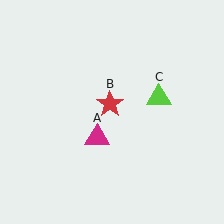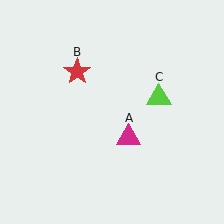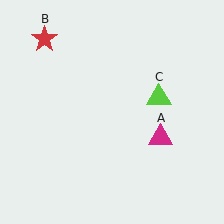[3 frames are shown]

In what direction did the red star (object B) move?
The red star (object B) moved up and to the left.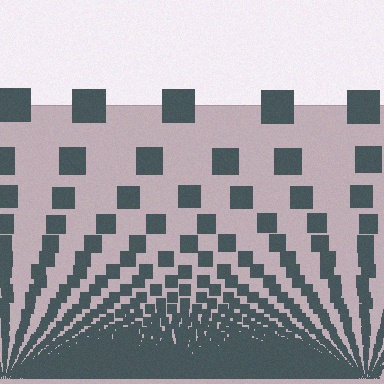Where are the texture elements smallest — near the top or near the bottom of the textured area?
Near the bottom.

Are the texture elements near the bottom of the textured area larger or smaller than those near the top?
Smaller. The gradient is inverted — elements near the bottom are smaller and denser.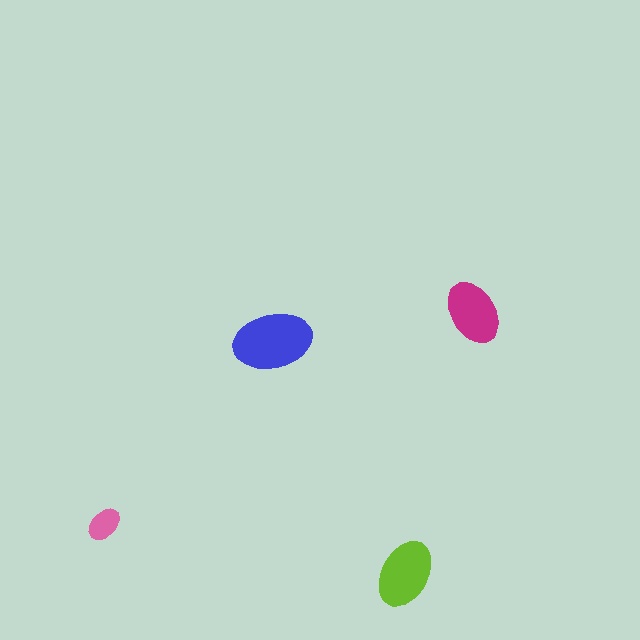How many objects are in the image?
There are 4 objects in the image.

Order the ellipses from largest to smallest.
the blue one, the lime one, the magenta one, the pink one.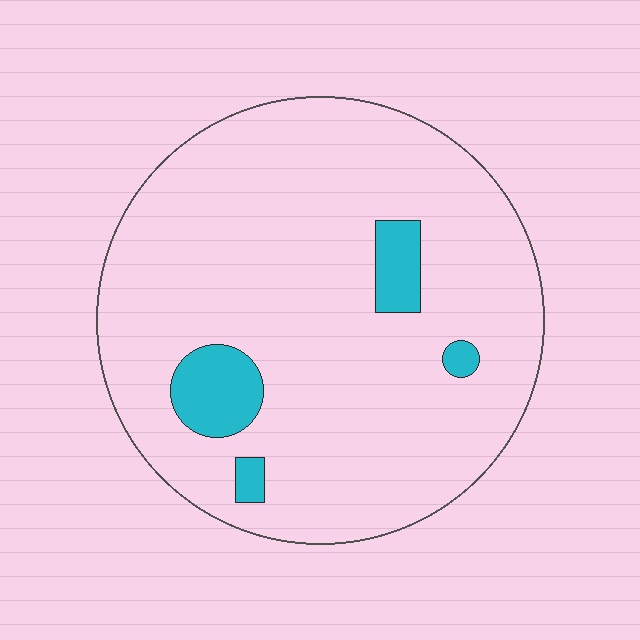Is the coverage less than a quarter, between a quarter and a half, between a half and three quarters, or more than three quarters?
Less than a quarter.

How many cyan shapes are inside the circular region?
4.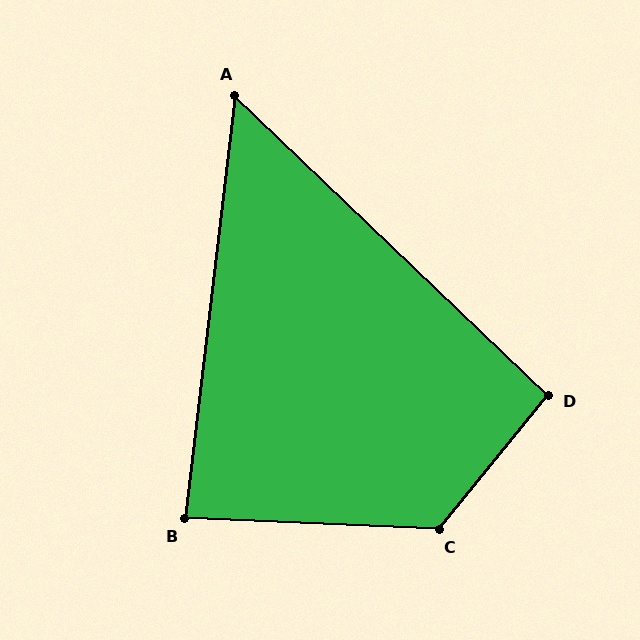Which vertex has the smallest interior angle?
A, at approximately 53 degrees.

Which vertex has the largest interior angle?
C, at approximately 127 degrees.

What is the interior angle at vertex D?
Approximately 94 degrees (approximately right).